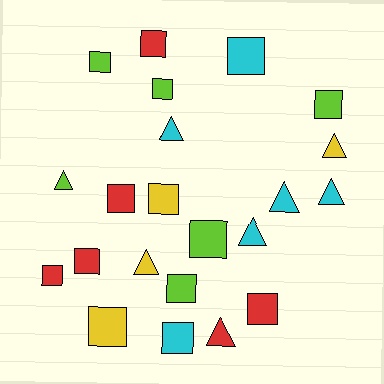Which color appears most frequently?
Lime, with 6 objects.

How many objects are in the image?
There are 22 objects.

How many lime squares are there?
There are 5 lime squares.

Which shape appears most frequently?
Square, with 14 objects.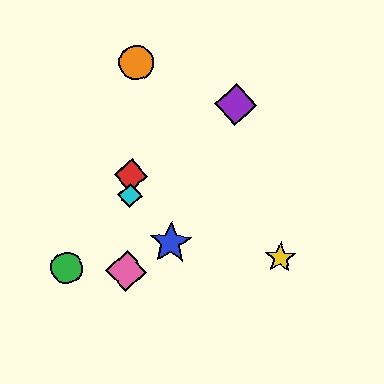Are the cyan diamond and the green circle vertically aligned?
No, the cyan diamond is at x≈130 and the green circle is at x≈67.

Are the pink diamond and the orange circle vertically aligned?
Yes, both are at x≈126.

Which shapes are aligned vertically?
The red diamond, the orange circle, the cyan diamond, the pink diamond are aligned vertically.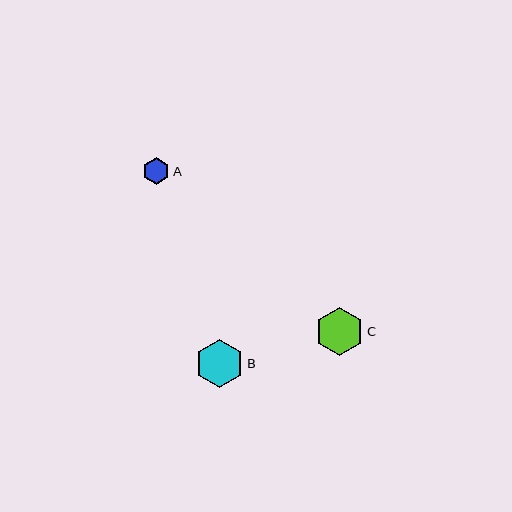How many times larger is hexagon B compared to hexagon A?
Hexagon B is approximately 1.8 times the size of hexagon A.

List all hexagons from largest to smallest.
From largest to smallest: B, C, A.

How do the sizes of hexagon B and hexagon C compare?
Hexagon B and hexagon C are approximately the same size.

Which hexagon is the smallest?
Hexagon A is the smallest with a size of approximately 27 pixels.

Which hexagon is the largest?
Hexagon B is the largest with a size of approximately 49 pixels.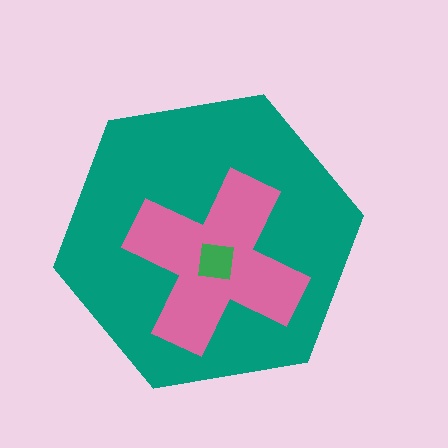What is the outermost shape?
The teal hexagon.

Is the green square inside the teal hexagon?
Yes.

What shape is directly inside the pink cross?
The green square.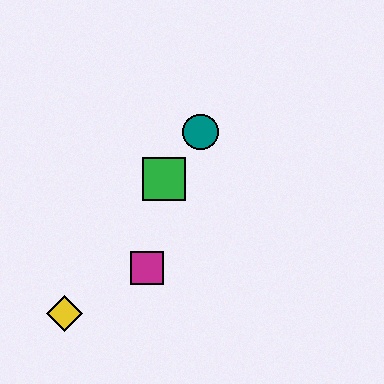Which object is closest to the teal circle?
The green square is closest to the teal circle.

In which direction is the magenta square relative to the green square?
The magenta square is below the green square.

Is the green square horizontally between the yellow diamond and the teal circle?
Yes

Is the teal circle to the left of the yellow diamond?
No